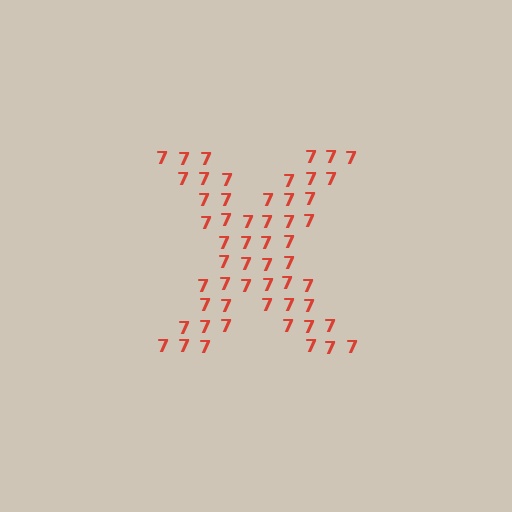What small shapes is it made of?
It is made of small digit 7's.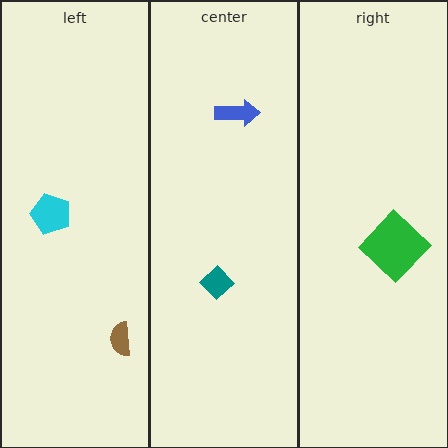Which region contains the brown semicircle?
The left region.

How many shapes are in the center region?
2.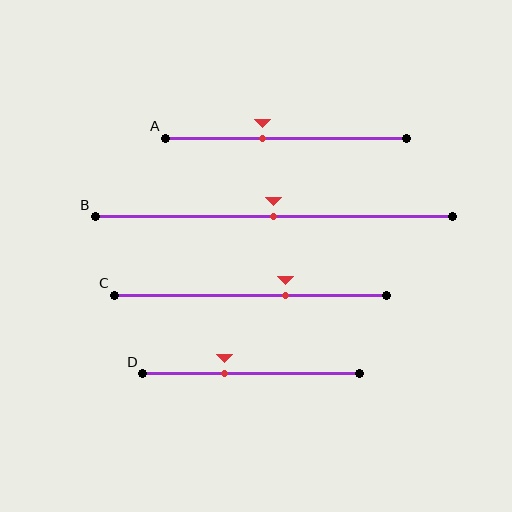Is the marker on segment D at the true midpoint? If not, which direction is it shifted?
No, the marker on segment D is shifted to the left by about 12% of the segment length.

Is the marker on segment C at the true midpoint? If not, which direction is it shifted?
No, the marker on segment C is shifted to the right by about 13% of the segment length.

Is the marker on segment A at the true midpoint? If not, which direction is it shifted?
No, the marker on segment A is shifted to the left by about 10% of the segment length.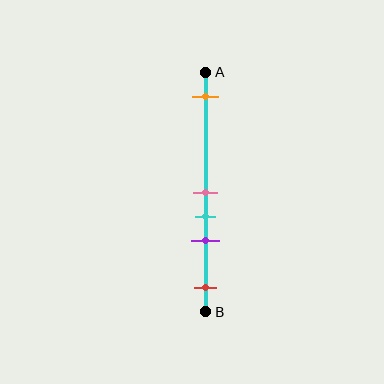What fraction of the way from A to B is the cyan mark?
The cyan mark is approximately 60% (0.6) of the way from A to B.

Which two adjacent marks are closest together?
The pink and cyan marks are the closest adjacent pair.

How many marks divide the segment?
There are 5 marks dividing the segment.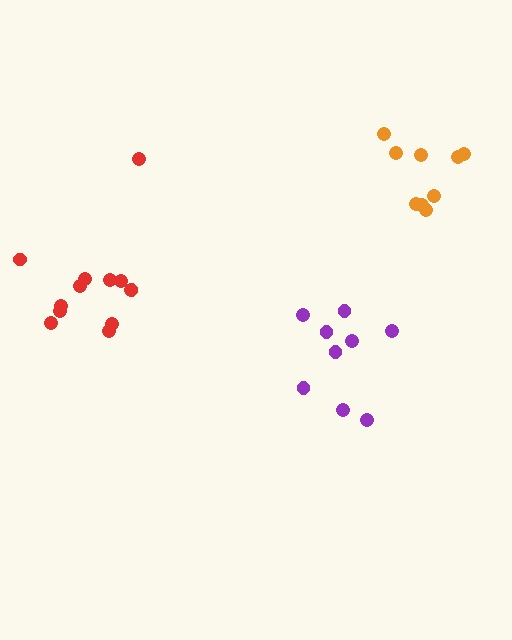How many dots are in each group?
Group 1: 13 dots, Group 2: 9 dots, Group 3: 9 dots (31 total).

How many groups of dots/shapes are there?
There are 3 groups.